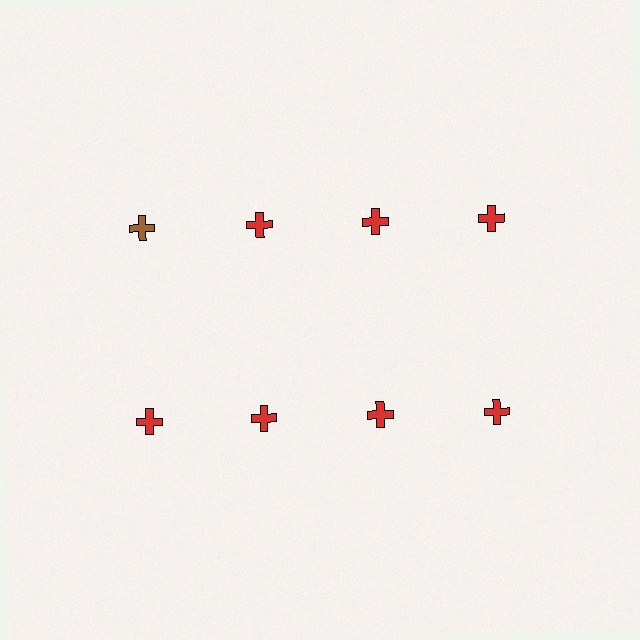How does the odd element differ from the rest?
It has a different color: brown instead of red.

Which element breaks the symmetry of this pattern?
The brown cross in the top row, leftmost column breaks the symmetry. All other shapes are red crosses.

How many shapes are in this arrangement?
There are 8 shapes arranged in a grid pattern.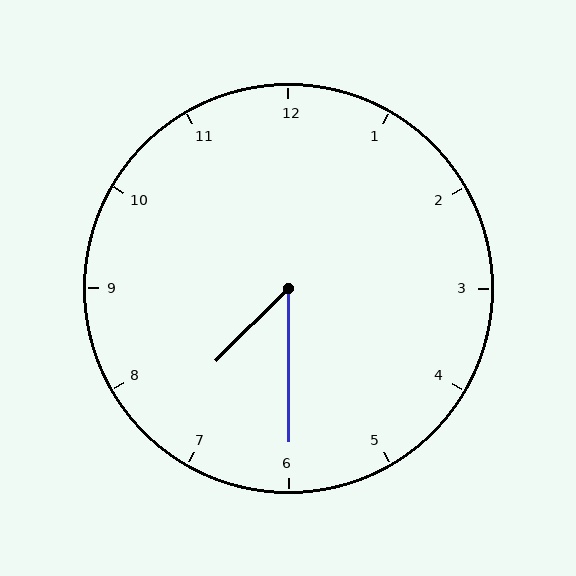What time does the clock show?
7:30.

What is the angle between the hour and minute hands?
Approximately 45 degrees.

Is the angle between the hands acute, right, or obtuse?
It is acute.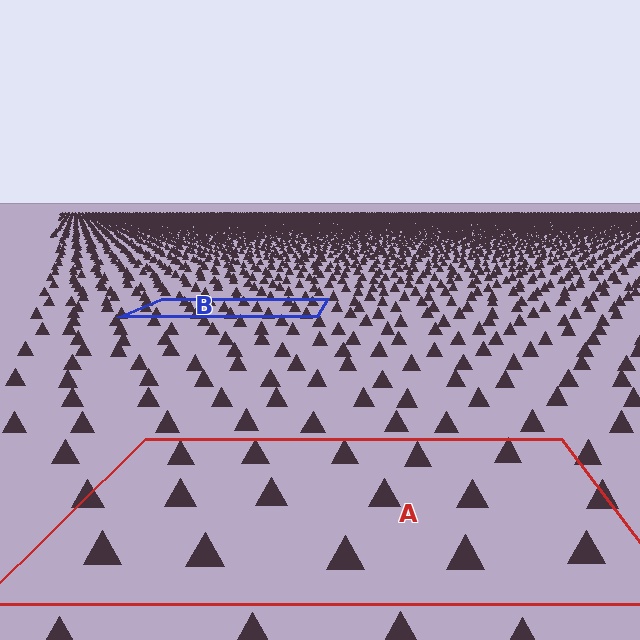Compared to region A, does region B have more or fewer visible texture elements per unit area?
Region B has more texture elements per unit area — they are packed more densely because it is farther away.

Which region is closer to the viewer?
Region A is closer. The texture elements there are larger and more spread out.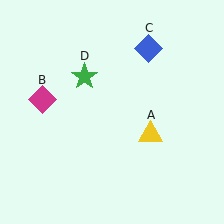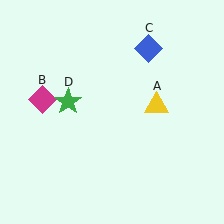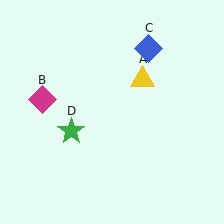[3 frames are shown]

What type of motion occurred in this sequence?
The yellow triangle (object A), green star (object D) rotated counterclockwise around the center of the scene.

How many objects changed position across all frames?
2 objects changed position: yellow triangle (object A), green star (object D).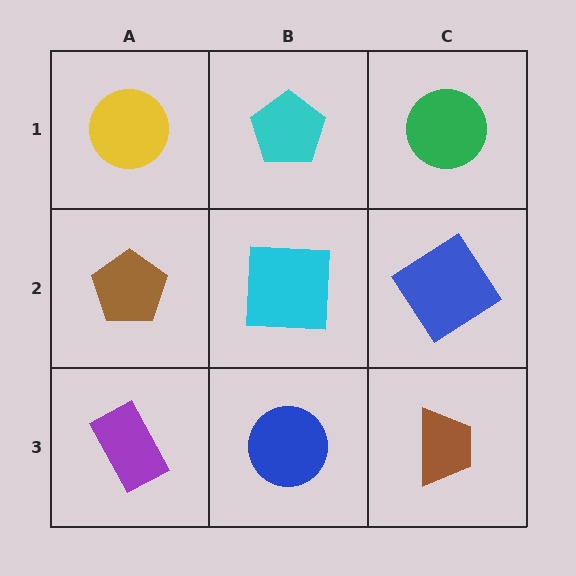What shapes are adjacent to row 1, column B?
A cyan square (row 2, column B), a yellow circle (row 1, column A), a green circle (row 1, column C).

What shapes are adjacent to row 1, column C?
A blue diamond (row 2, column C), a cyan pentagon (row 1, column B).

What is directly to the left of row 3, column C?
A blue circle.